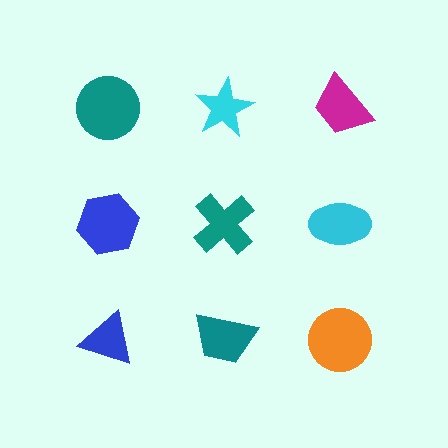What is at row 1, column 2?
A cyan star.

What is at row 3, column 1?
A blue triangle.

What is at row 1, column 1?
A teal circle.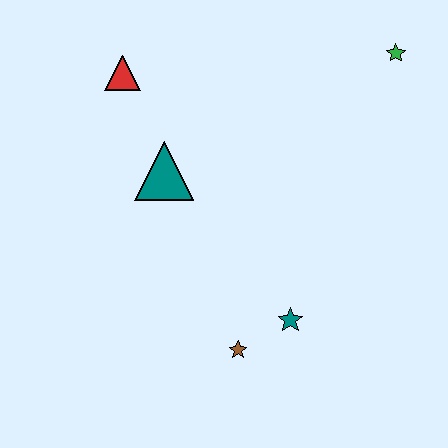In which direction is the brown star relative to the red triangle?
The brown star is below the red triangle.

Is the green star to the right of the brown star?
Yes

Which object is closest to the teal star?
The brown star is closest to the teal star.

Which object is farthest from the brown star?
The green star is farthest from the brown star.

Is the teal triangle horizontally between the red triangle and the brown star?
Yes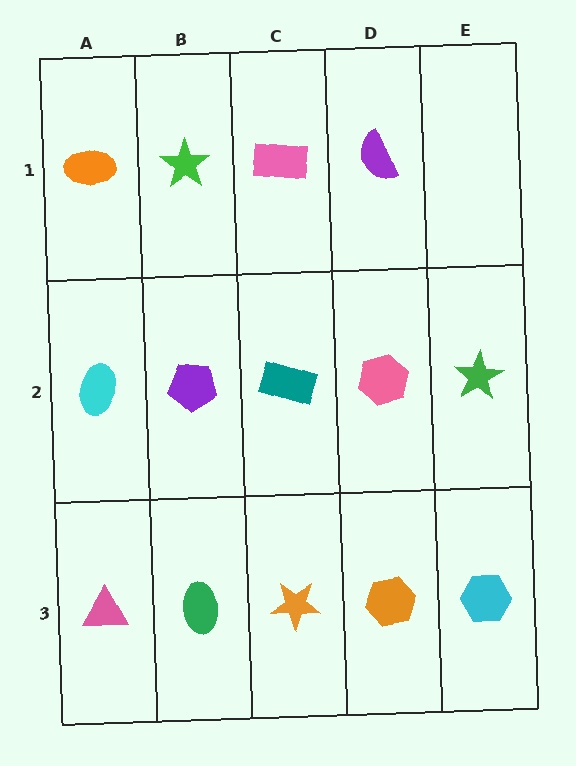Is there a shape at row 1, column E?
No, that cell is empty.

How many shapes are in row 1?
4 shapes.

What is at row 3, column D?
An orange hexagon.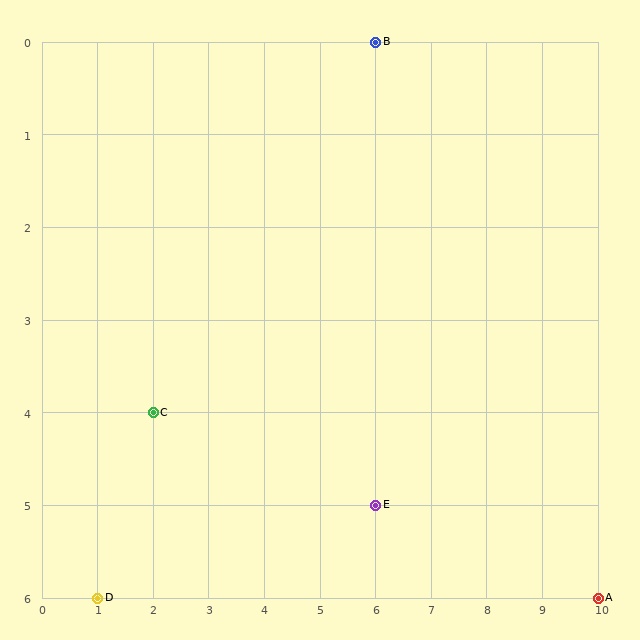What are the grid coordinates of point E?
Point E is at grid coordinates (6, 5).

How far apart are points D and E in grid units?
Points D and E are 5 columns and 1 row apart (about 5.1 grid units diagonally).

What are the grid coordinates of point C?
Point C is at grid coordinates (2, 4).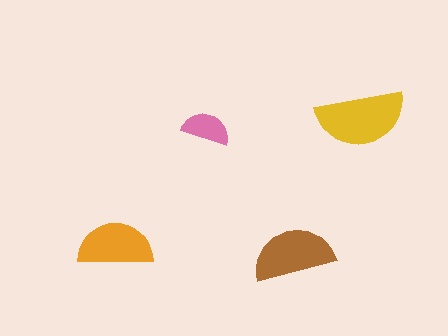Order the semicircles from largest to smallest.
the yellow one, the brown one, the orange one, the pink one.